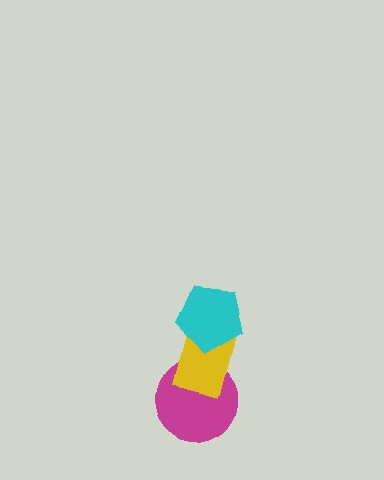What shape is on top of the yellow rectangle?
The cyan pentagon is on top of the yellow rectangle.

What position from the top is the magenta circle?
The magenta circle is 3rd from the top.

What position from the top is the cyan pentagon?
The cyan pentagon is 1st from the top.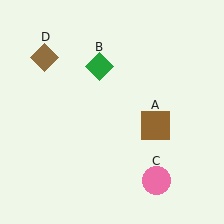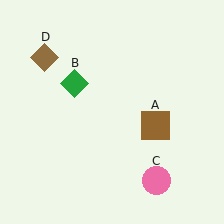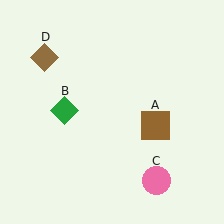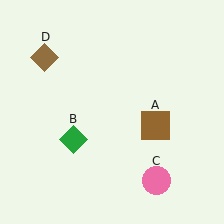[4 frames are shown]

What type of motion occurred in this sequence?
The green diamond (object B) rotated counterclockwise around the center of the scene.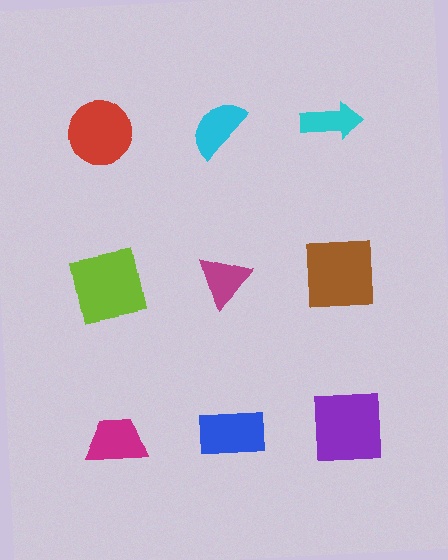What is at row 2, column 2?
A magenta triangle.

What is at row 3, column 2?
A blue rectangle.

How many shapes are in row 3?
3 shapes.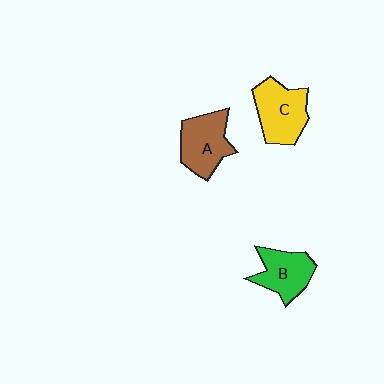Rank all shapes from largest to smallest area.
From largest to smallest: C (yellow), A (brown), B (green).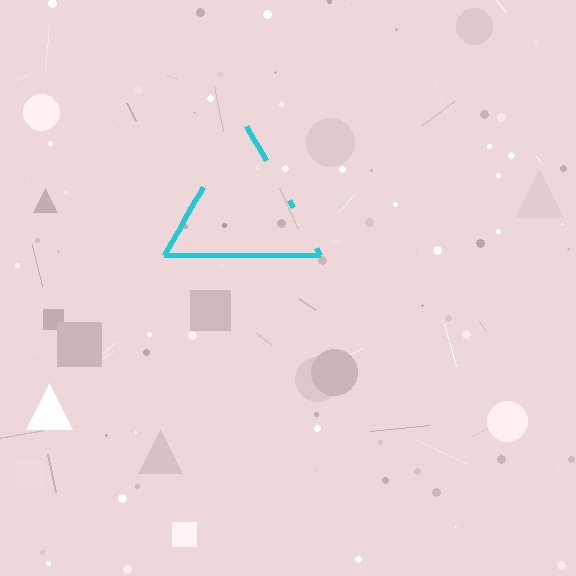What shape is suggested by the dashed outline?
The dashed outline suggests a triangle.